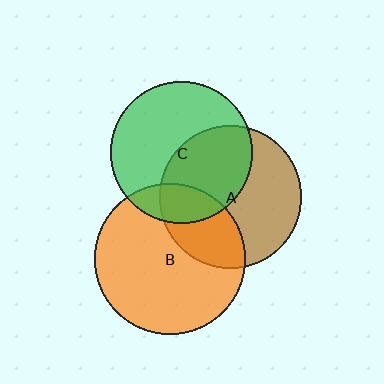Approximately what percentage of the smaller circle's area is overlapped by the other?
Approximately 45%.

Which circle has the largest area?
Circle B (orange).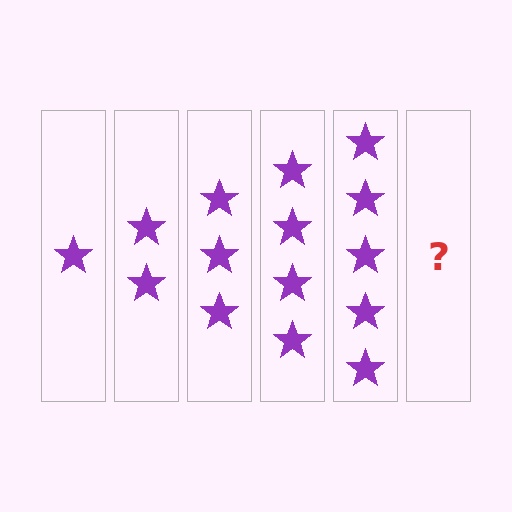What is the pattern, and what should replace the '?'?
The pattern is that each step adds one more star. The '?' should be 6 stars.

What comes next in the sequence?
The next element should be 6 stars.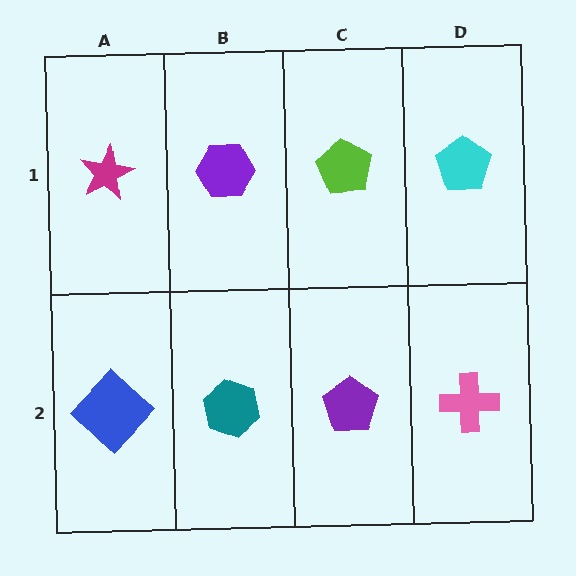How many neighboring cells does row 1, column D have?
2.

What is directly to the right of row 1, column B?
A lime pentagon.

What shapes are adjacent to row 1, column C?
A purple pentagon (row 2, column C), a purple hexagon (row 1, column B), a cyan pentagon (row 1, column D).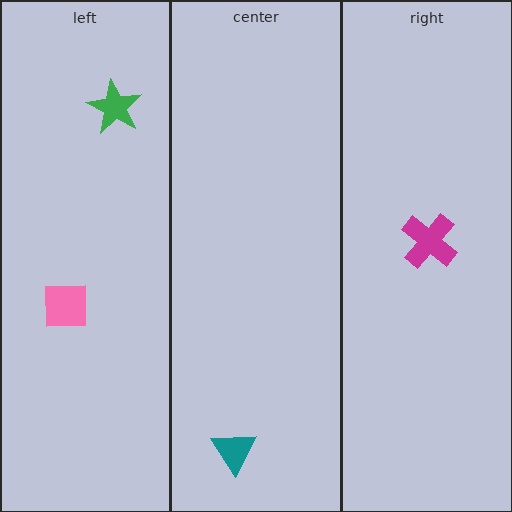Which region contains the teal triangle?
The center region.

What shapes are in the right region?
The magenta cross.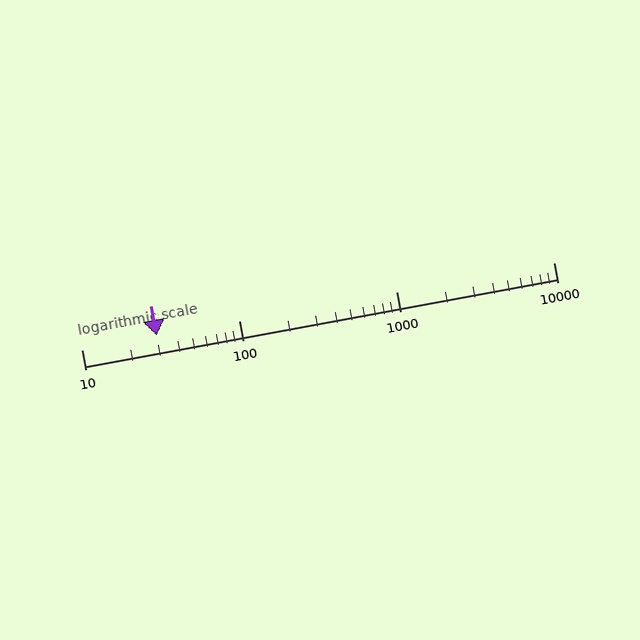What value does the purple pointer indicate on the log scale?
The pointer indicates approximately 30.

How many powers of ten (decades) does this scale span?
The scale spans 3 decades, from 10 to 10000.